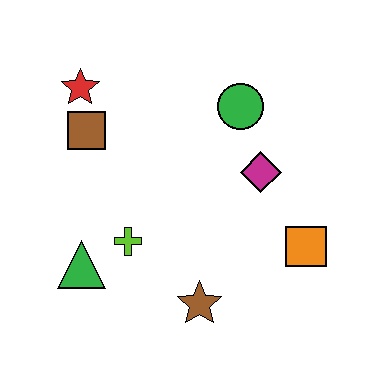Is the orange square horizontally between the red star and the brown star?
No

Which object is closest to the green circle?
The magenta diamond is closest to the green circle.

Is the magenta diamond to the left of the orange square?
Yes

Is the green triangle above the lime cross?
No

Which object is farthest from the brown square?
The orange square is farthest from the brown square.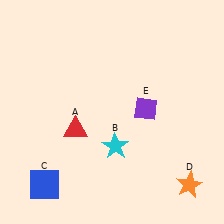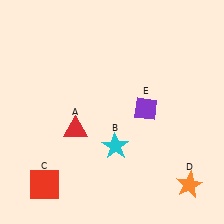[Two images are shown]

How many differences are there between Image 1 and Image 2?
There is 1 difference between the two images.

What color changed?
The square (C) changed from blue in Image 1 to red in Image 2.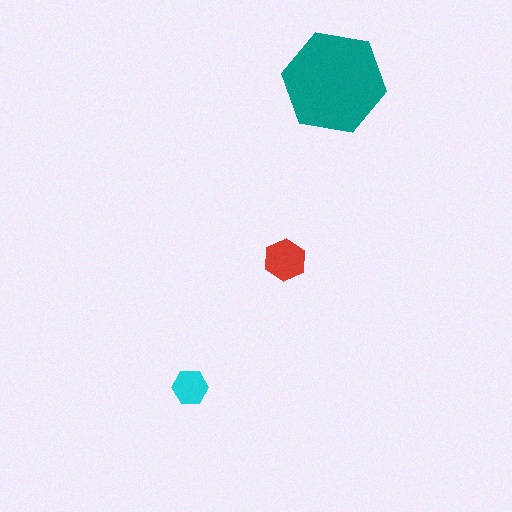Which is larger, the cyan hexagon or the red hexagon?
The red one.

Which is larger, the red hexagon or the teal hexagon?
The teal one.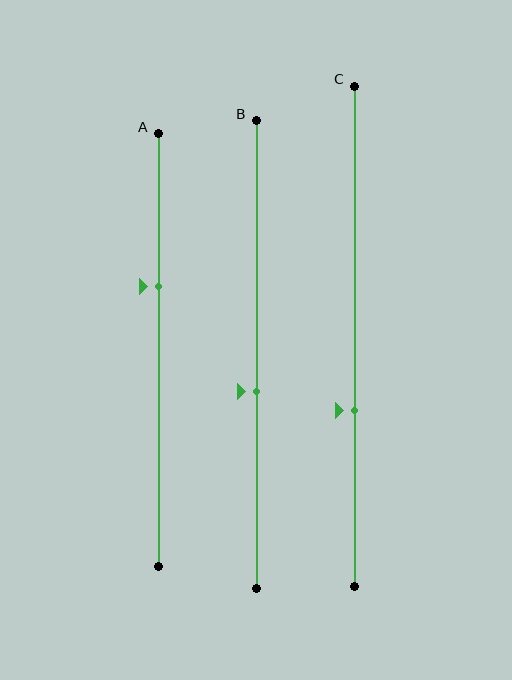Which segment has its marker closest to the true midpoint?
Segment B has its marker closest to the true midpoint.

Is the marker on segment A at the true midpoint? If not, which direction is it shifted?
No, the marker on segment A is shifted upward by about 15% of the segment length.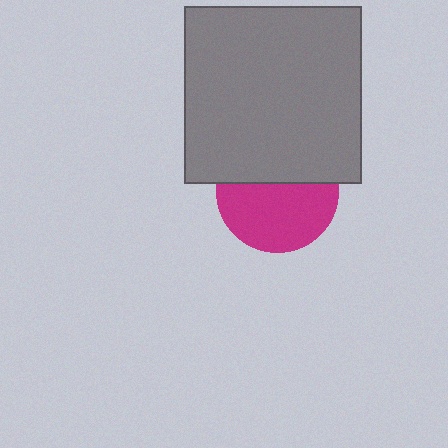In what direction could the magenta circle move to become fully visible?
The magenta circle could move down. That would shift it out from behind the gray square entirely.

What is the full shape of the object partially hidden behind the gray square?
The partially hidden object is a magenta circle.